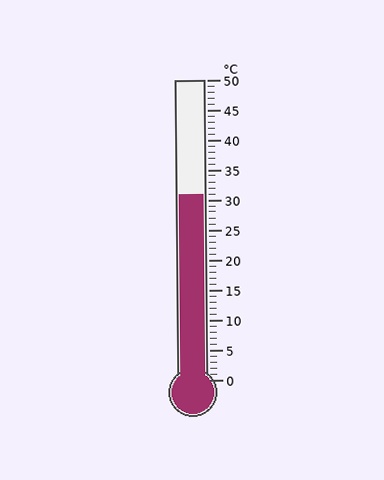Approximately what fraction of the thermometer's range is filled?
The thermometer is filled to approximately 60% of its range.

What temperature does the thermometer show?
The thermometer shows approximately 31°C.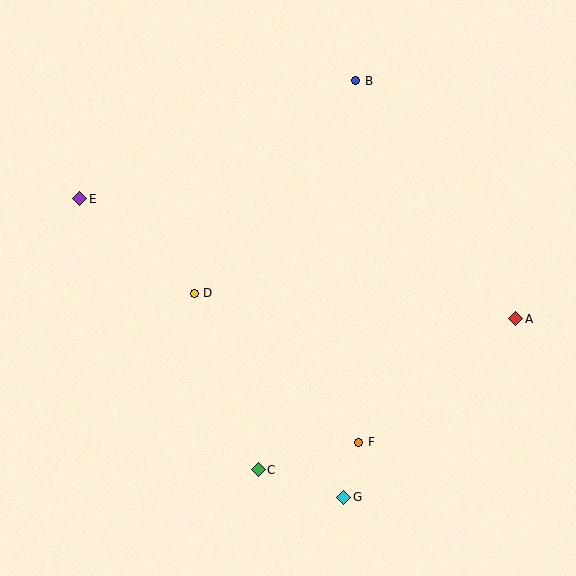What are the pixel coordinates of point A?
Point A is at (516, 319).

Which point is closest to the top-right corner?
Point B is closest to the top-right corner.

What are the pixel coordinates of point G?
Point G is at (344, 497).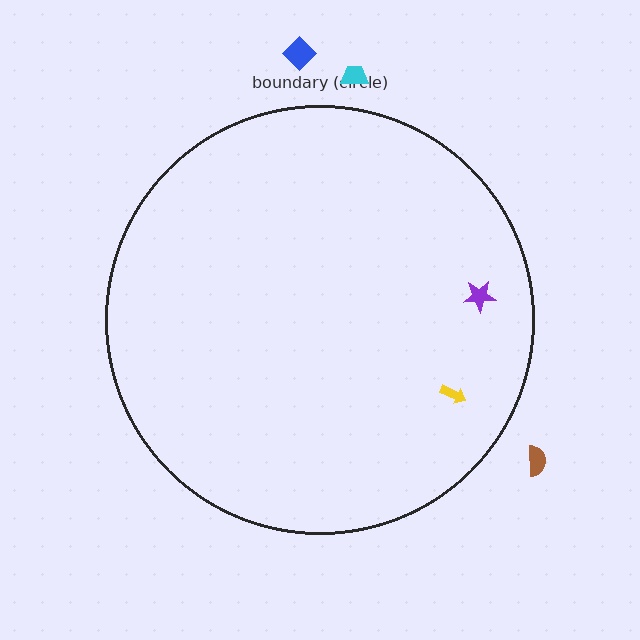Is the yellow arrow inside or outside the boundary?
Inside.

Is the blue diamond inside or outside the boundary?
Outside.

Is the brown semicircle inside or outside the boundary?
Outside.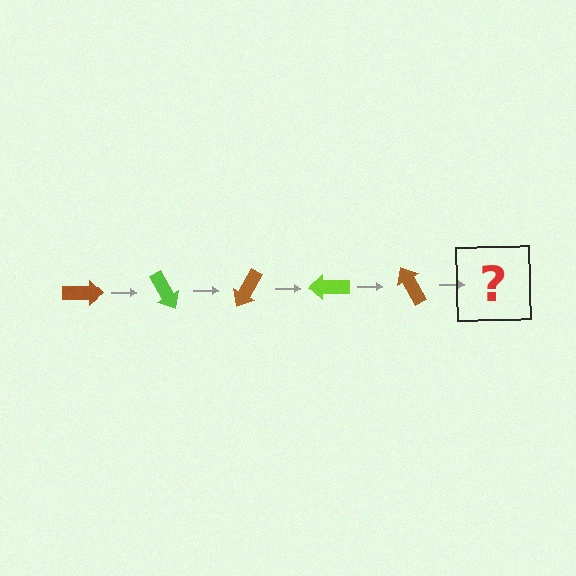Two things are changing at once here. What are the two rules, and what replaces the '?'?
The two rules are that it rotates 60 degrees each step and the color cycles through brown and lime. The '?' should be a lime arrow, rotated 300 degrees from the start.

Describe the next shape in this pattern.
It should be a lime arrow, rotated 300 degrees from the start.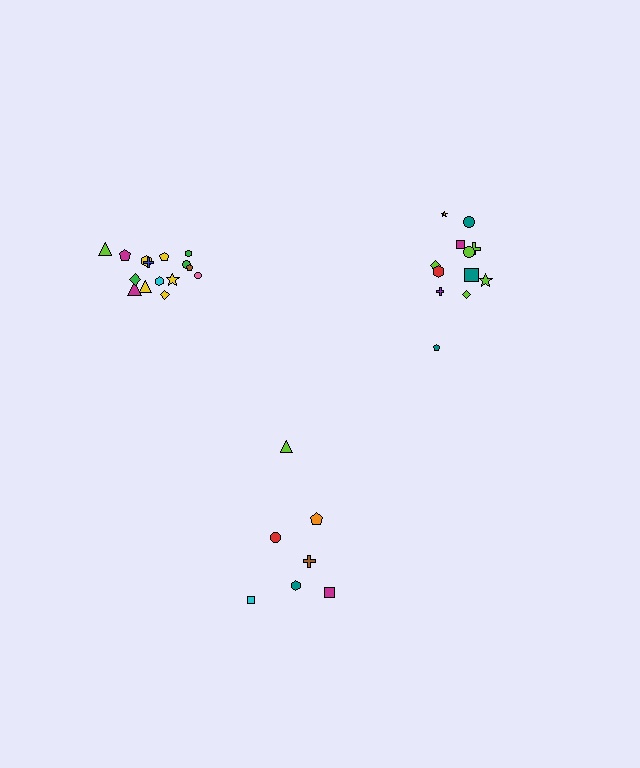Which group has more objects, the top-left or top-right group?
The top-left group.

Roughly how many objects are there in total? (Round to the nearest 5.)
Roughly 35 objects in total.